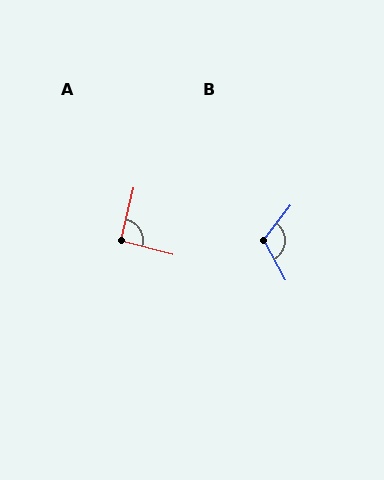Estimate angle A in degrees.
Approximately 91 degrees.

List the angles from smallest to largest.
A (91°), B (113°).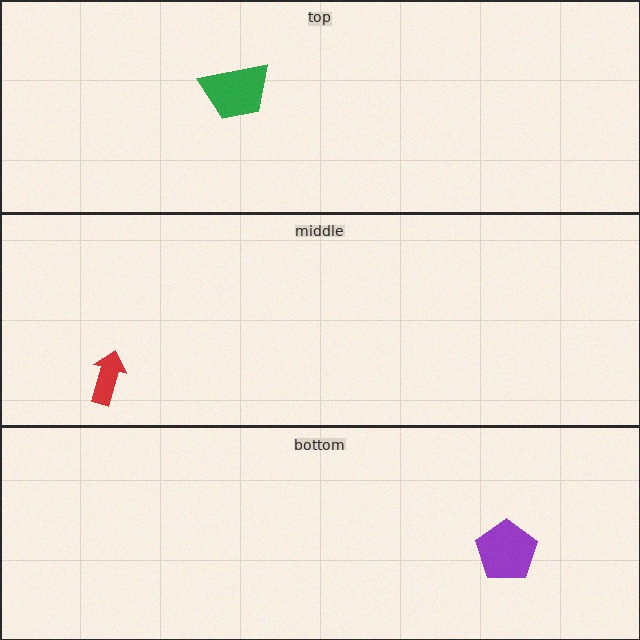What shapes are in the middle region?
The red arrow.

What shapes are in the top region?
The green trapezoid.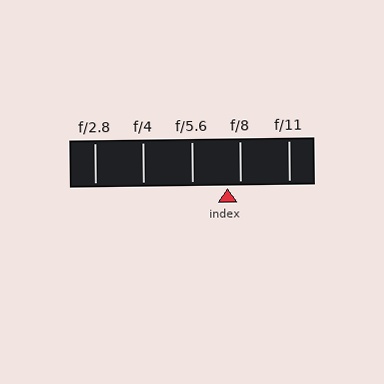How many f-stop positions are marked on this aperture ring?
There are 5 f-stop positions marked.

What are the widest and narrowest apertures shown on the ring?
The widest aperture shown is f/2.8 and the narrowest is f/11.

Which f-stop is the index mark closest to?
The index mark is closest to f/8.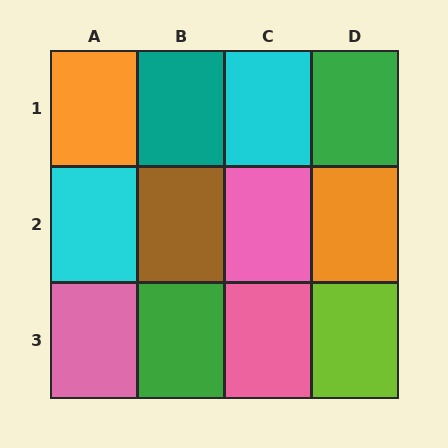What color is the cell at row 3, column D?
Lime.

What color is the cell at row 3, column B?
Green.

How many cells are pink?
3 cells are pink.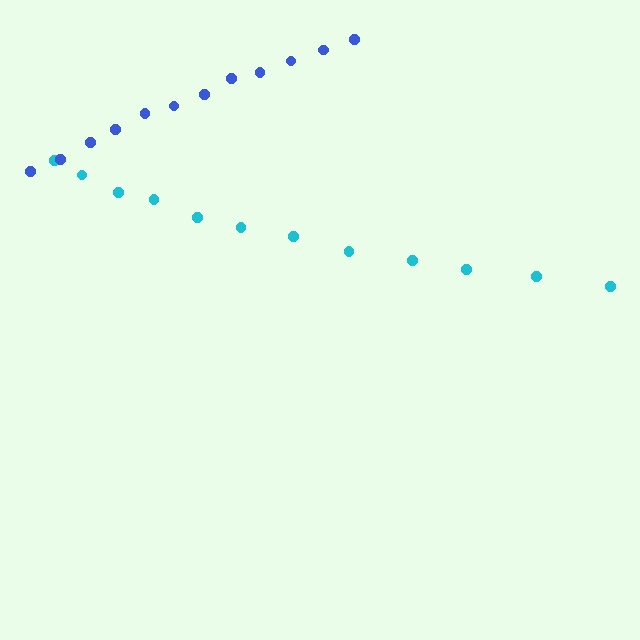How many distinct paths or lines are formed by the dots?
There are 2 distinct paths.